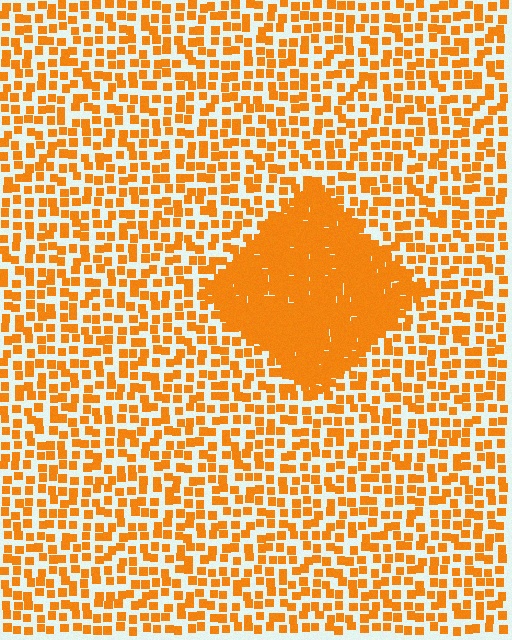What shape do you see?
I see a diamond.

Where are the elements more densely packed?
The elements are more densely packed inside the diamond boundary.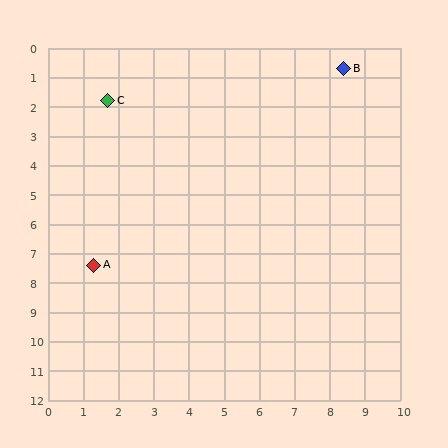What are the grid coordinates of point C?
Point C is at approximately (1.7, 1.8).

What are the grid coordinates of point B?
Point B is at approximately (8.4, 0.7).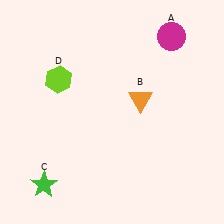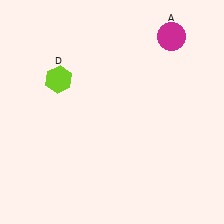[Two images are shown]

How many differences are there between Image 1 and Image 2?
There are 2 differences between the two images.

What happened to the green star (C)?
The green star (C) was removed in Image 2. It was in the bottom-left area of Image 1.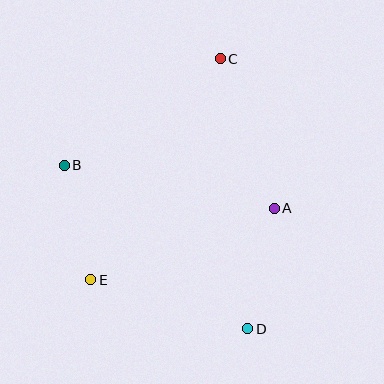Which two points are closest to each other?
Points B and E are closest to each other.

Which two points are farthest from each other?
Points C and D are farthest from each other.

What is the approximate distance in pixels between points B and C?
The distance between B and C is approximately 189 pixels.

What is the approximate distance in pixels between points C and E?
The distance between C and E is approximately 256 pixels.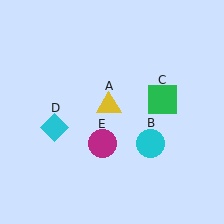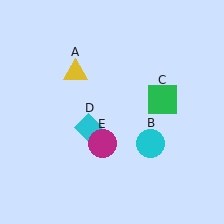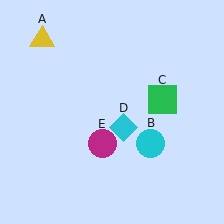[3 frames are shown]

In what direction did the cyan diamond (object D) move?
The cyan diamond (object D) moved right.